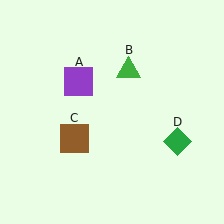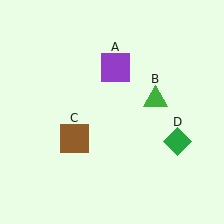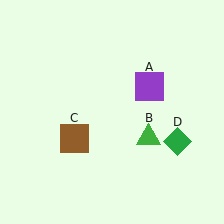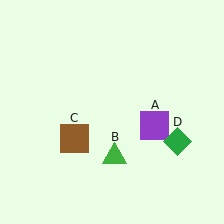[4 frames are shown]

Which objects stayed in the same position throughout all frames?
Brown square (object C) and green diamond (object D) remained stationary.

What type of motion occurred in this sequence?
The purple square (object A), green triangle (object B) rotated clockwise around the center of the scene.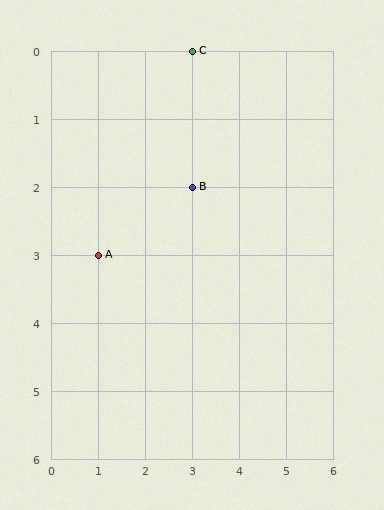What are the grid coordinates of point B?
Point B is at grid coordinates (3, 2).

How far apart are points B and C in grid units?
Points B and C are 2 rows apart.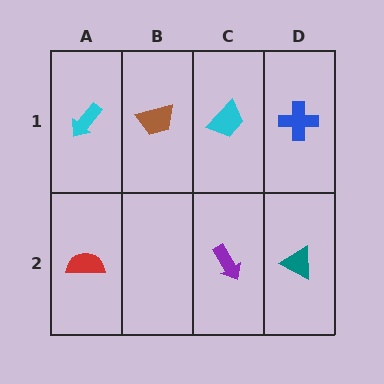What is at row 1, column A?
A cyan arrow.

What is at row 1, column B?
A brown trapezoid.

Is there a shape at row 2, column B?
No, that cell is empty.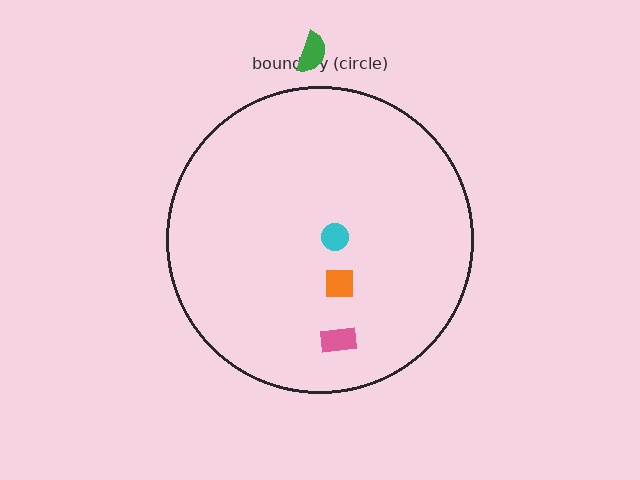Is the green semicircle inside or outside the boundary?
Outside.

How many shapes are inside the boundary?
3 inside, 1 outside.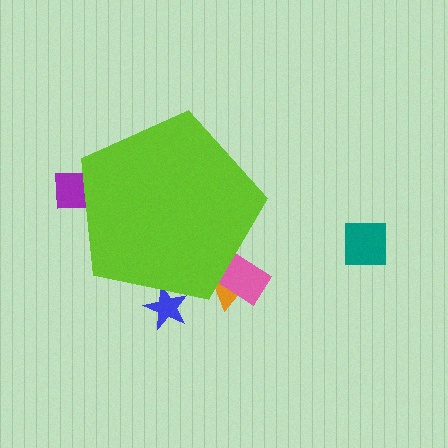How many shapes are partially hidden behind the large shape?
4 shapes are partially hidden.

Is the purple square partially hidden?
Yes, the purple square is partially hidden behind the lime pentagon.